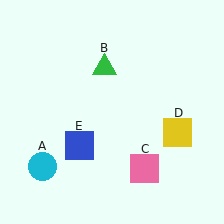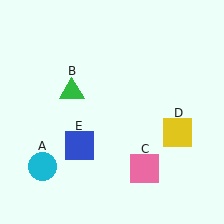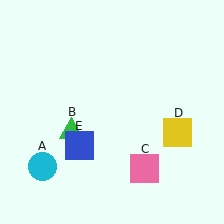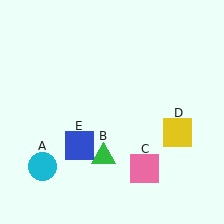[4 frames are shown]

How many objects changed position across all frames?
1 object changed position: green triangle (object B).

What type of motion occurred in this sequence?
The green triangle (object B) rotated counterclockwise around the center of the scene.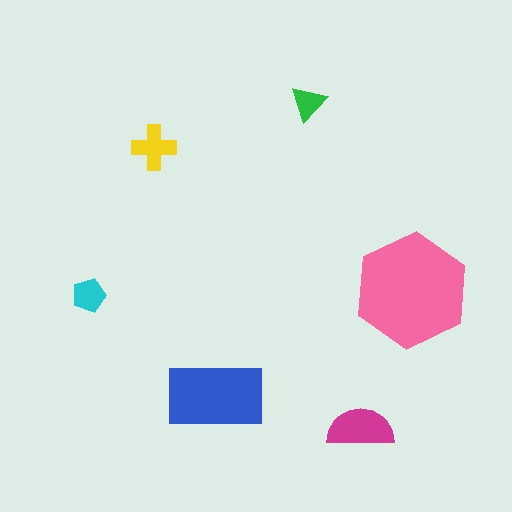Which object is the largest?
The pink hexagon.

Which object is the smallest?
The green triangle.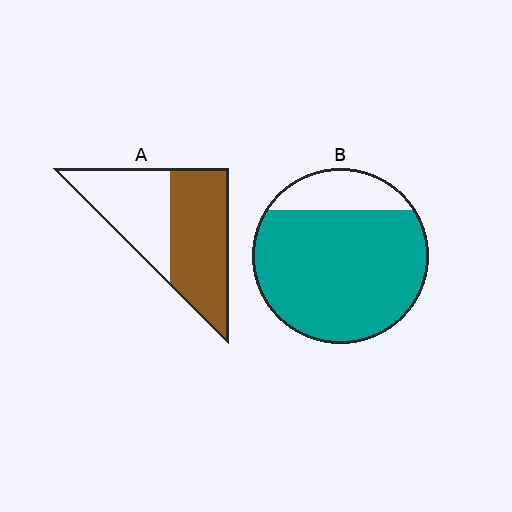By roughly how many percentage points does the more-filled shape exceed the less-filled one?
By roughly 25 percentage points (B over A).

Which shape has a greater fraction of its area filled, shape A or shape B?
Shape B.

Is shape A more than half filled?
Yes.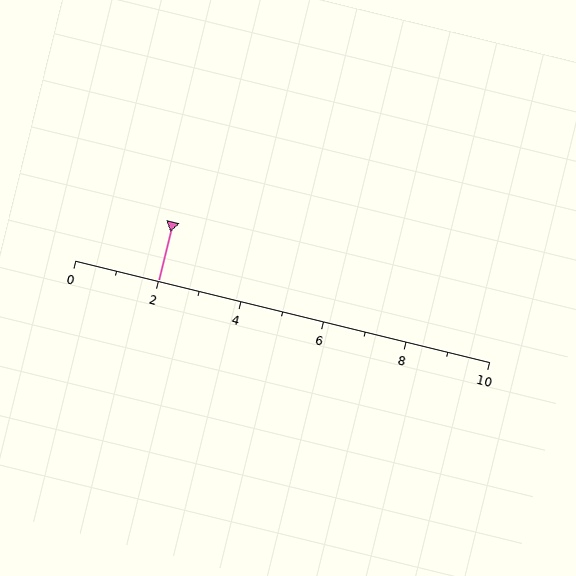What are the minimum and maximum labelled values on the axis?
The axis runs from 0 to 10.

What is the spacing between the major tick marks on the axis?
The major ticks are spaced 2 apart.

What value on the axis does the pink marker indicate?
The marker indicates approximately 2.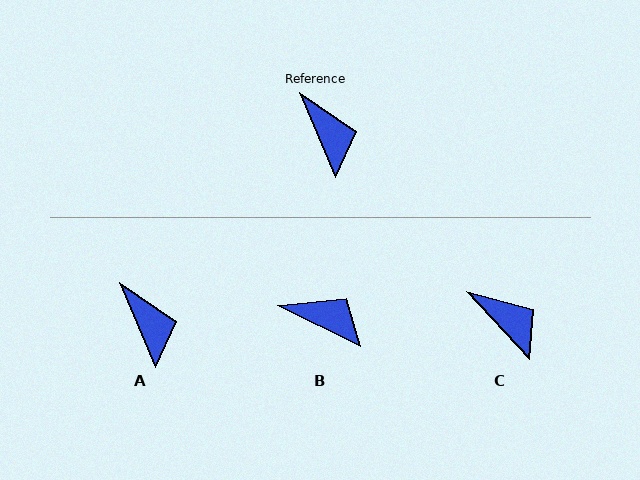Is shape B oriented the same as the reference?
No, it is off by about 41 degrees.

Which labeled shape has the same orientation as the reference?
A.